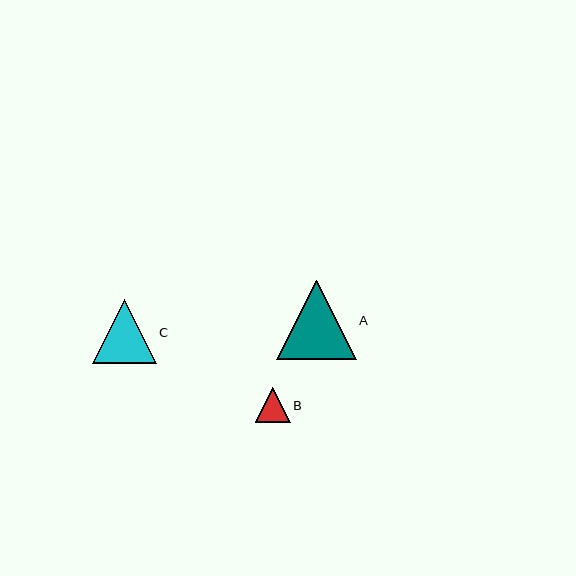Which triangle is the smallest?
Triangle B is the smallest with a size of approximately 35 pixels.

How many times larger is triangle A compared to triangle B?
Triangle A is approximately 2.3 times the size of triangle B.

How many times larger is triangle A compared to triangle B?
Triangle A is approximately 2.3 times the size of triangle B.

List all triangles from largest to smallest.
From largest to smallest: A, C, B.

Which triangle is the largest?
Triangle A is the largest with a size of approximately 79 pixels.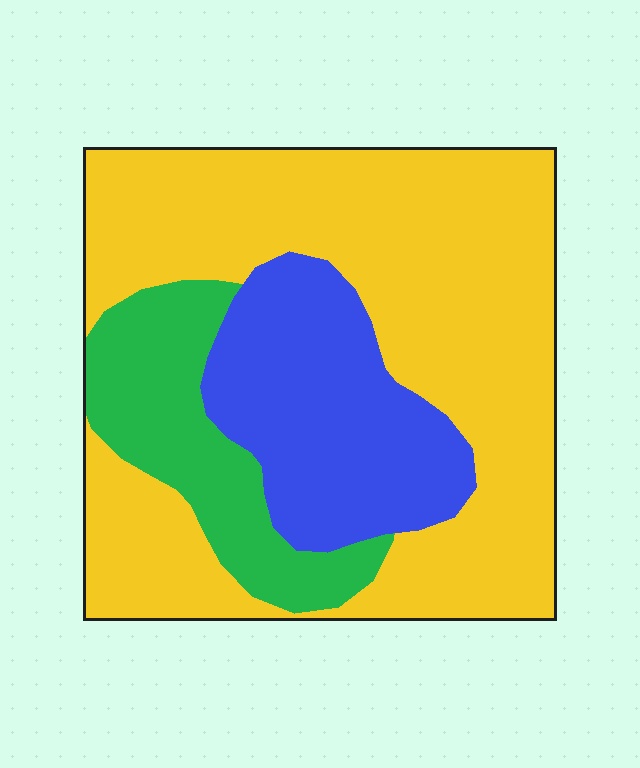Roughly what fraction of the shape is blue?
Blue covers roughly 25% of the shape.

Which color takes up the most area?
Yellow, at roughly 60%.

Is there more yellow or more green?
Yellow.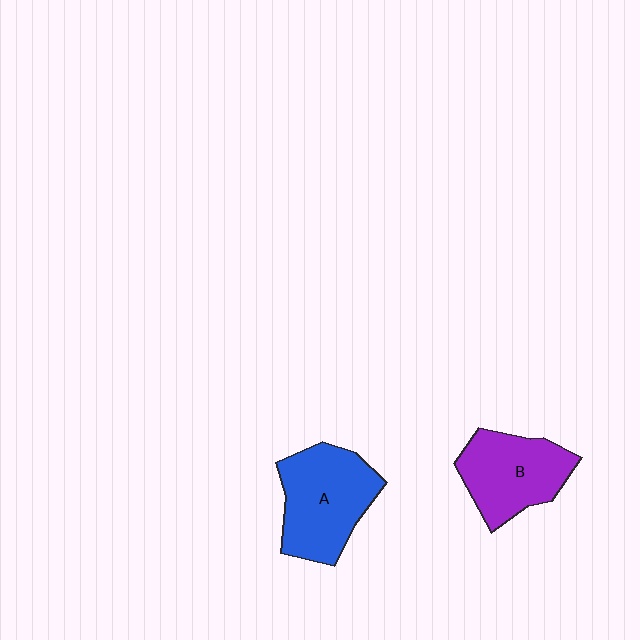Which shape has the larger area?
Shape A (blue).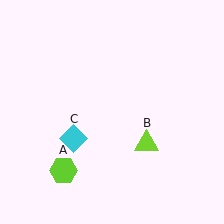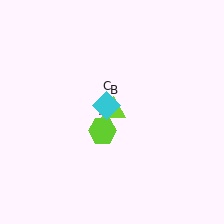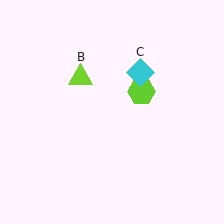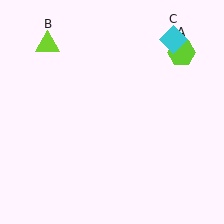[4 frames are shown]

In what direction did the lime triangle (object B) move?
The lime triangle (object B) moved up and to the left.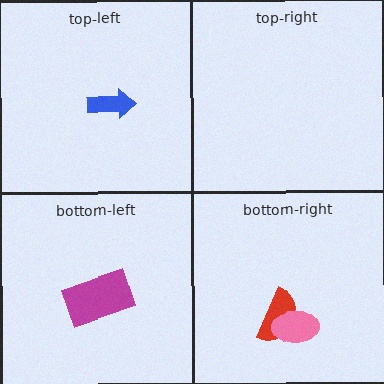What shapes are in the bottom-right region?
The red semicircle, the pink ellipse.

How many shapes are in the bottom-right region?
2.